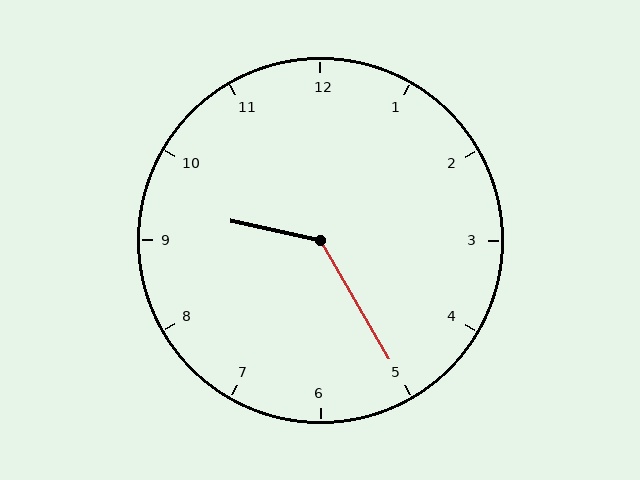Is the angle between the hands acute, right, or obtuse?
It is obtuse.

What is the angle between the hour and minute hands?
Approximately 132 degrees.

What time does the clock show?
9:25.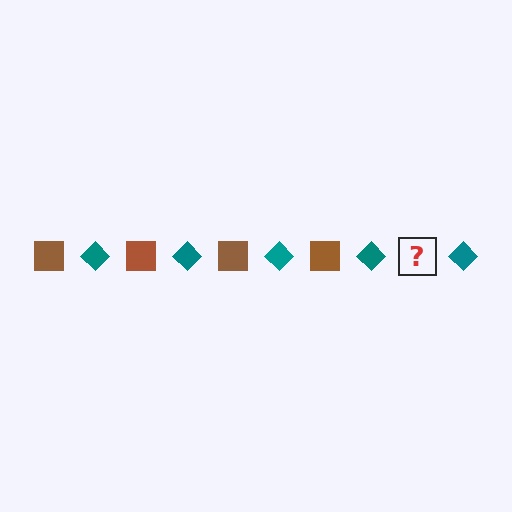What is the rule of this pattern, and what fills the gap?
The rule is that the pattern alternates between brown square and teal diamond. The gap should be filled with a brown square.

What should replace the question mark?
The question mark should be replaced with a brown square.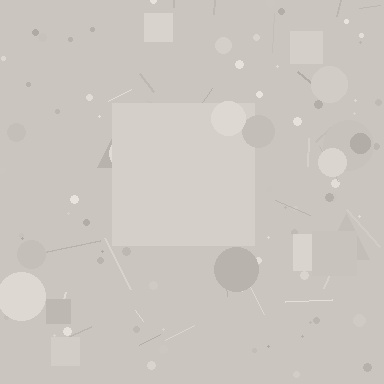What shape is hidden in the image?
A square is hidden in the image.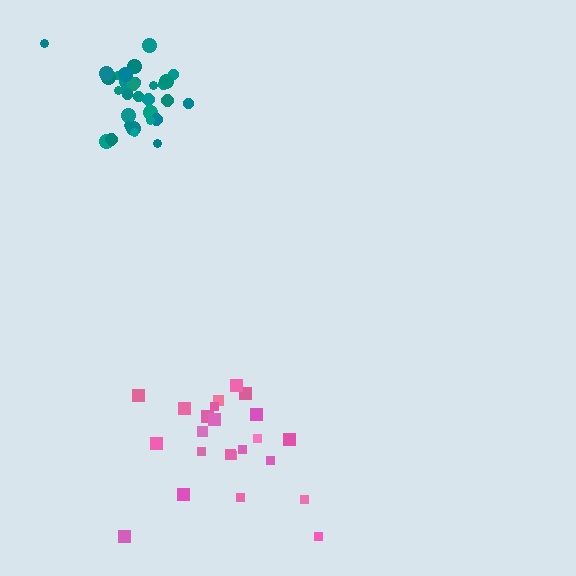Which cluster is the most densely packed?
Teal.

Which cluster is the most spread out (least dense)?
Pink.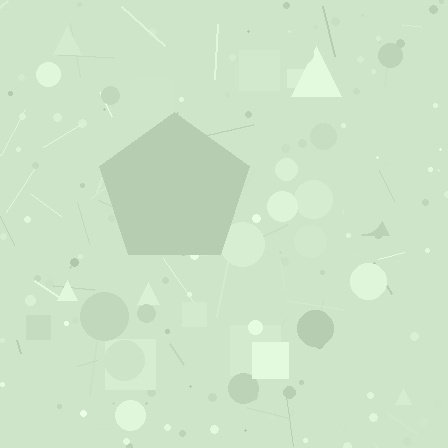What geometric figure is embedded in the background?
A pentagon is embedded in the background.